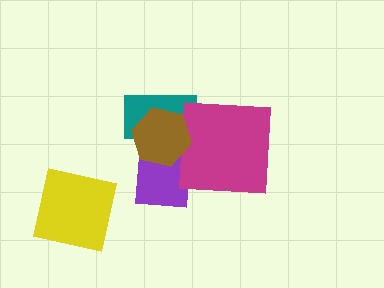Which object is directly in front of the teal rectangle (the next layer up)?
The purple rectangle is directly in front of the teal rectangle.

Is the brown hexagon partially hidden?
No, no other shape covers it.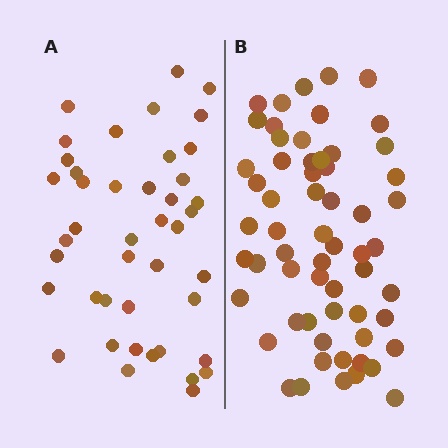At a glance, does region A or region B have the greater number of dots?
Region B (the right region) has more dots.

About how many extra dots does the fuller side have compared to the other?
Region B has approximately 15 more dots than region A.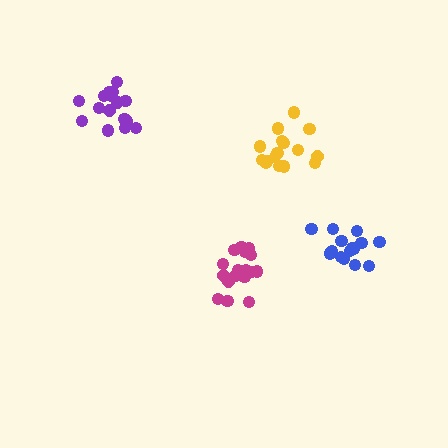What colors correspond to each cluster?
The clusters are colored: blue, purple, yellow, magenta.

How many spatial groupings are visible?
There are 4 spatial groupings.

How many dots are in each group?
Group 1: 15 dots, Group 2: 17 dots, Group 3: 17 dots, Group 4: 17 dots (66 total).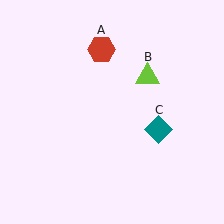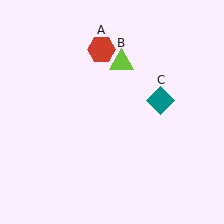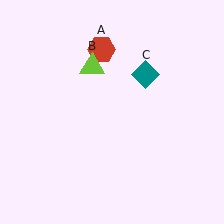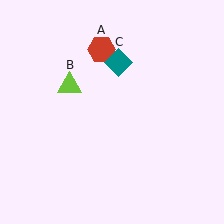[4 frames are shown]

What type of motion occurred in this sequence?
The lime triangle (object B), teal diamond (object C) rotated counterclockwise around the center of the scene.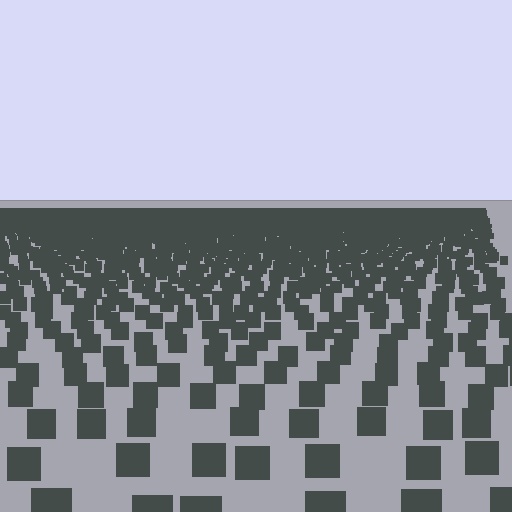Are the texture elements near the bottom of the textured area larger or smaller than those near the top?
Larger. Near the bottom, elements are closer to the viewer and appear at a bigger on-screen size.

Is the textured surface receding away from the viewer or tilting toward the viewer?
The surface is receding away from the viewer. Texture elements get smaller and denser toward the top.